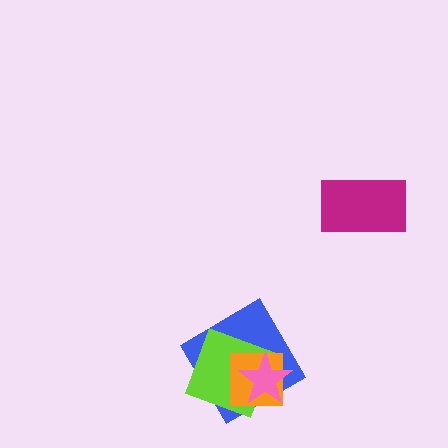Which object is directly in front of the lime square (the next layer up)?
The orange square is directly in front of the lime square.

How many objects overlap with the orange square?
3 objects overlap with the orange square.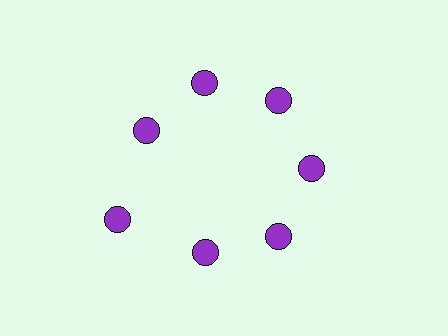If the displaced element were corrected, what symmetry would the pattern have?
It would have 7-fold rotational symmetry — the pattern would map onto itself every 51 degrees.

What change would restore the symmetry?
The symmetry would be restored by moving it inward, back onto the ring so that all 7 circles sit at equal angles and equal distance from the center.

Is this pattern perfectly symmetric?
No. The 7 purple circles are arranged in a ring, but one element near the 8 o'clock position is pushed outward from the center, breaking the 7-fold rotational symmetry.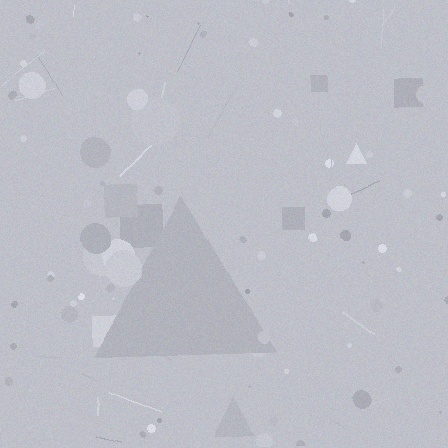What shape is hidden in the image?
A triangle is hidden in the image.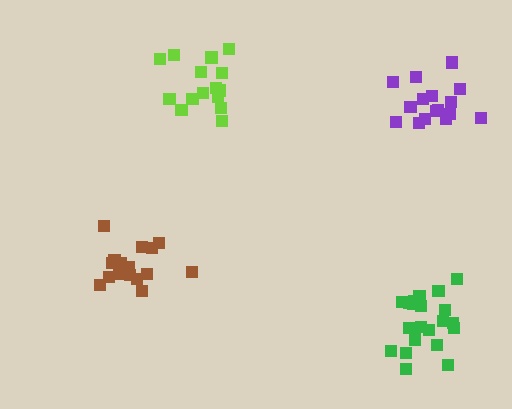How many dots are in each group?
Group 1: 21 dots, Group 2: 17 dots, Group 3: 16 dots, Group 4: 15 dots (69 total).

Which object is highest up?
The lime cluster is topmost.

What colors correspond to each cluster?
The clusters are colored: green, brown, purple, lime.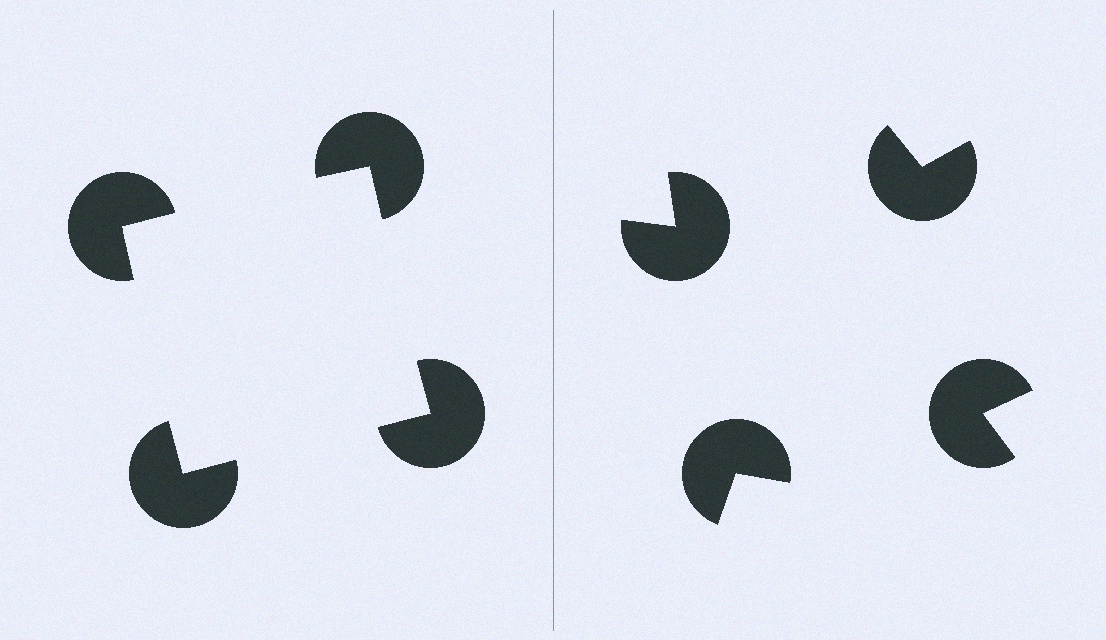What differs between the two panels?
The pac-man discs are positioned identically on both sides; only the wedge orientations differ. On the left they align to a square; on the right they are misaligned.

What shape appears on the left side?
An illusory square.